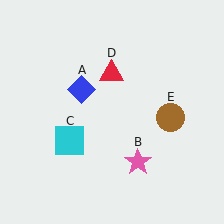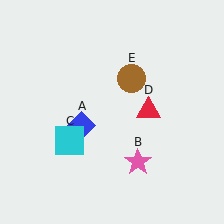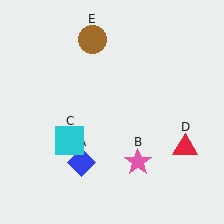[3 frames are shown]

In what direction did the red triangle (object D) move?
The red triangle (object D) moved down and to the right.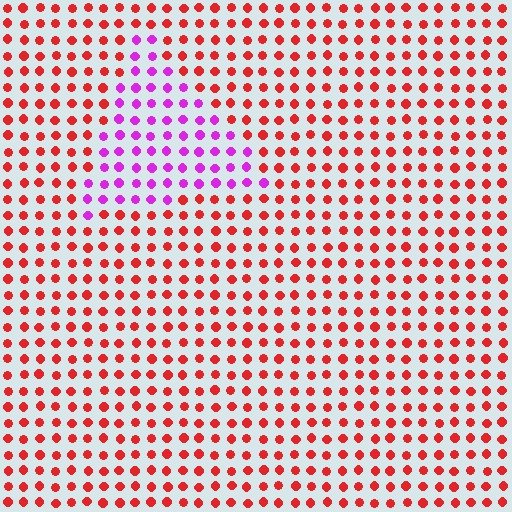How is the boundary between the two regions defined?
The boundary is defined purely by a slight shift in hue (about 61 degrees). Spacing, size, and orientation are identical on both sides.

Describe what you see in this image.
The image is filled with small red elements in a uniform arrangement. A triangle-shaped region is visible where the elements are tinted to a slightly different hue, forming a subtle color boundary.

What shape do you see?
I see a triangle.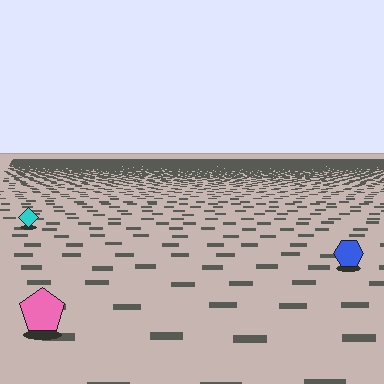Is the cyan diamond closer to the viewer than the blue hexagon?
No. The blue hexagon is closer — you can tell from the texture gradient: the ground texture is coarser near it.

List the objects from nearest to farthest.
From nearest to farthest: the pink pentagon, the blue hexagon, the cyan diamond.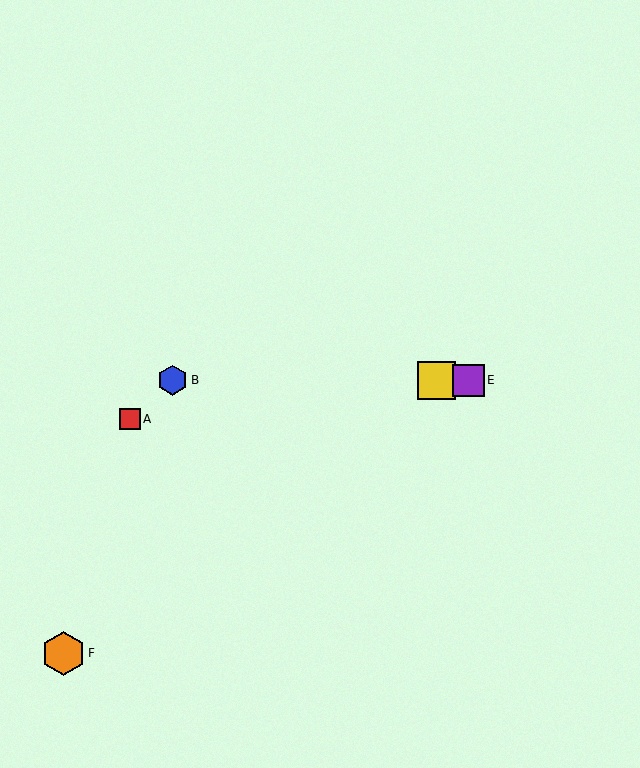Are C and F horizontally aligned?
No, C is at y≈380 and F is at y≈653.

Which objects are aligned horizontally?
Objects B, C, D, E are aligned horizontally.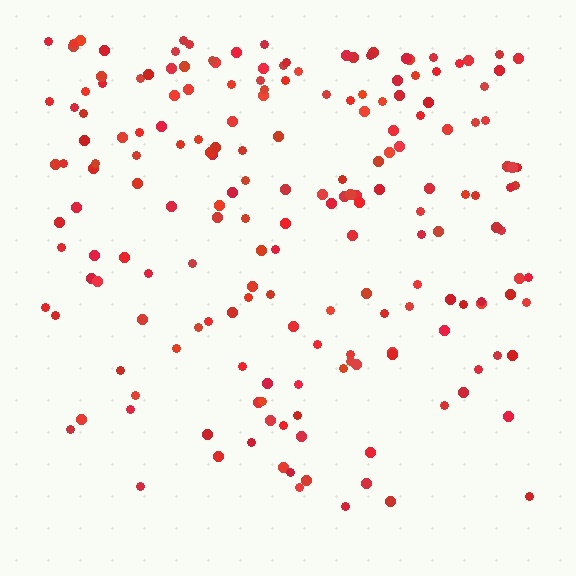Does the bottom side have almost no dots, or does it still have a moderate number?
Still a moderate number, just noticeably fewer than the top.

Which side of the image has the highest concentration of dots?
The top.